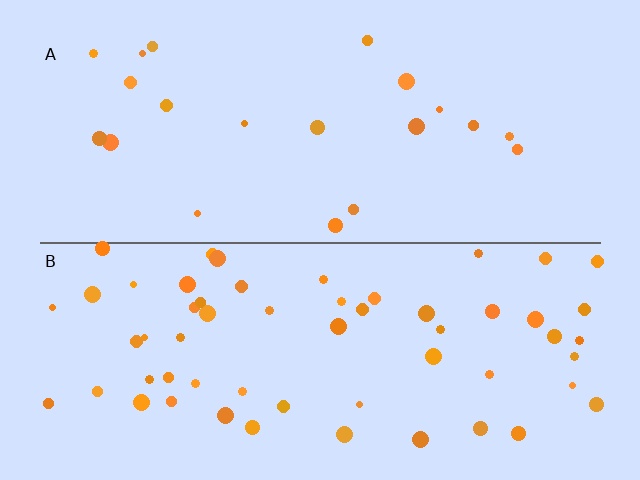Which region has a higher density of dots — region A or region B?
B (the bottom).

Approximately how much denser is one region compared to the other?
Approximately 2.7× — region B over region A.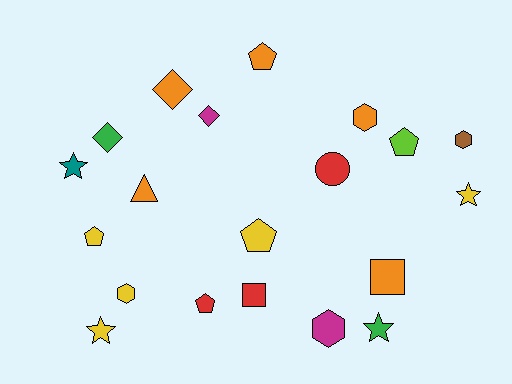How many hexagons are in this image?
There are 4 hexagons.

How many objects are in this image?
There are 20 objects.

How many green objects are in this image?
There are 2 green objects.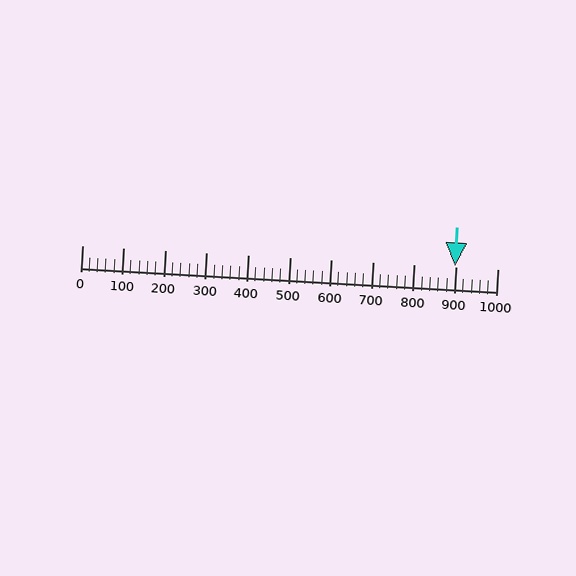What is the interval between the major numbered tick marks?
The major tick marks are spaced 100 units apart.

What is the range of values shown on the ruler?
The ruler shows values from 0 to 1000.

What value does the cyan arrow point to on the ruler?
The cyan arrow points to approximately 898.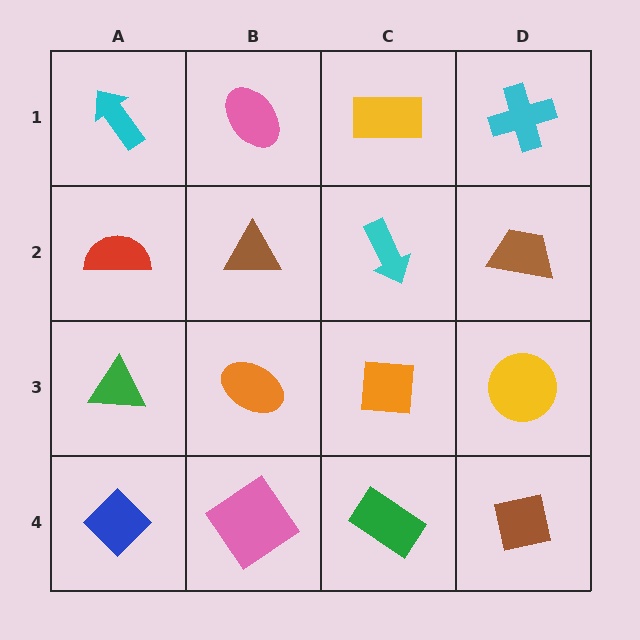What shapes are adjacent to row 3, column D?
A brown trapezoid (row 2, column D), a brown square (row 4, column D), an orange square (row 3, column C).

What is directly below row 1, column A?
A red semicircle.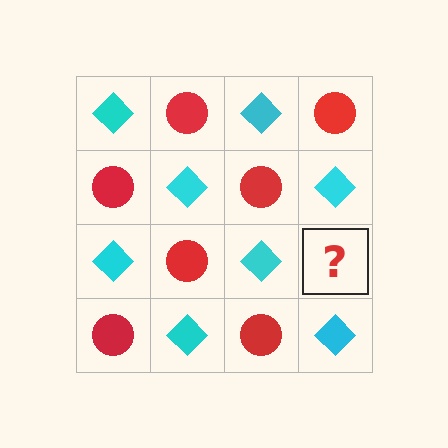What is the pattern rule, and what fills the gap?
The rule is that it alternates cyan diamond and red circle in a checkerboard pattern. The gap should be filled with a red circle.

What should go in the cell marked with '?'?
The missing cell should contain a red circle.